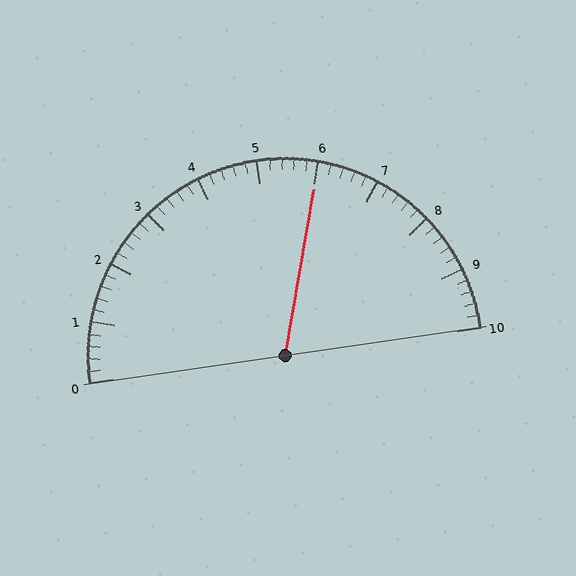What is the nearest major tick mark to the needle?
The nearest major tick mark is 6.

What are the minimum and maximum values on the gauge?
The gauge ranges from 0 to 10.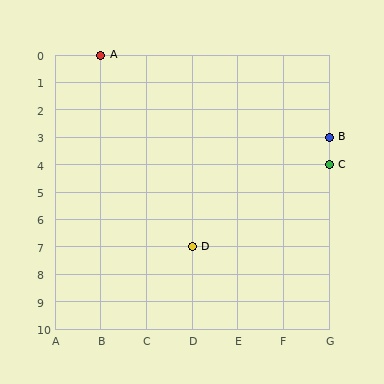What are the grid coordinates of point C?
Point C is at grid coordinates (G, 4).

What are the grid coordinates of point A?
Point A is at grid coordinates (B, 0).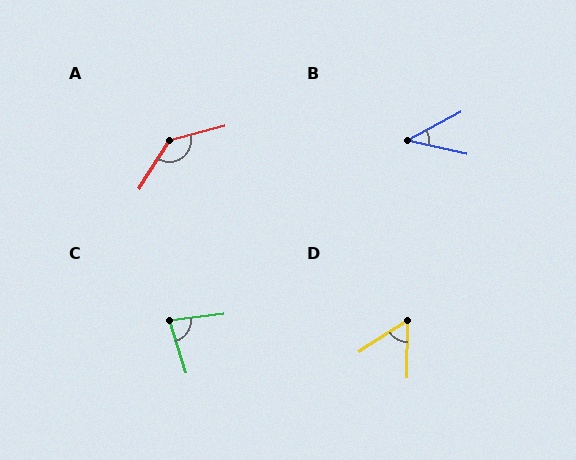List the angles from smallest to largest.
B (41°), D (57°), C (79°), A (137°).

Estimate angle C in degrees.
Approximately 79 degrees.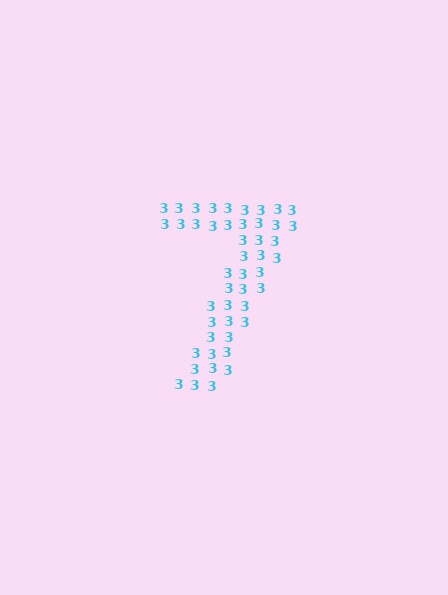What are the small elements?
The small elements are digit 3's.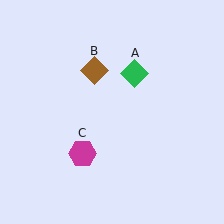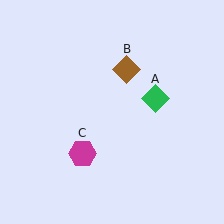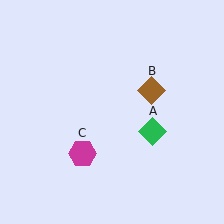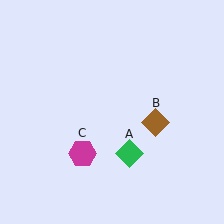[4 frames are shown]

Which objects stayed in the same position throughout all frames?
Magenta hexagon (object C) remained stationary.